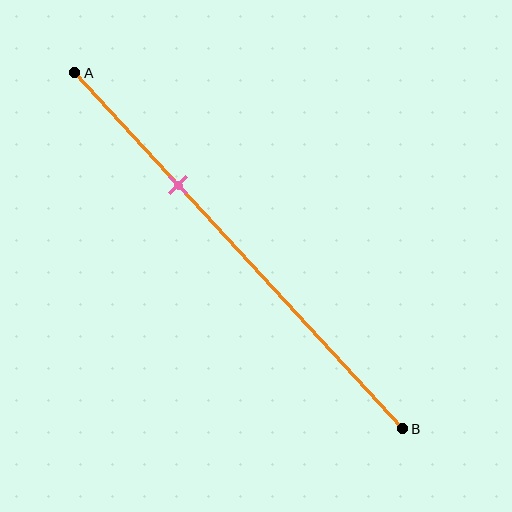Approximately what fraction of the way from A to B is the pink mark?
The pink mark is approximately 30% of the way from A to B.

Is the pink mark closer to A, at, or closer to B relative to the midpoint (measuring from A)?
The pink mark is closer to point A than the midpoint of segment AB.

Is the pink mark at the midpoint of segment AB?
No, the mark is at about 30% from A, not at the 50% midpoint.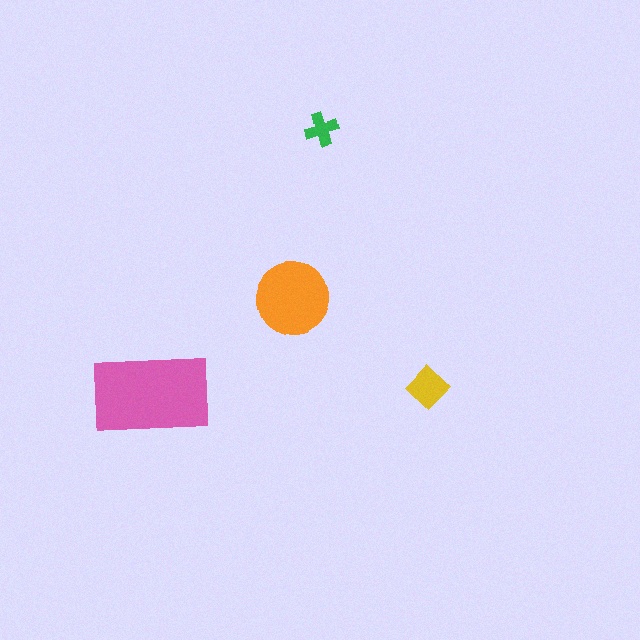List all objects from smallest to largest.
The green cross, the yellow diamond, the orange circle, the pink rectangle.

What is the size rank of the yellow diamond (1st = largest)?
3rd.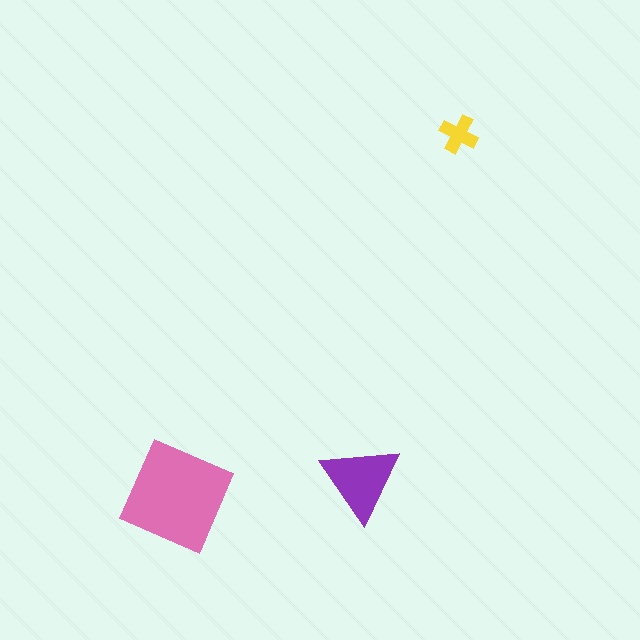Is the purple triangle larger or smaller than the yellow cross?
Larger.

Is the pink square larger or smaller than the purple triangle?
Larger.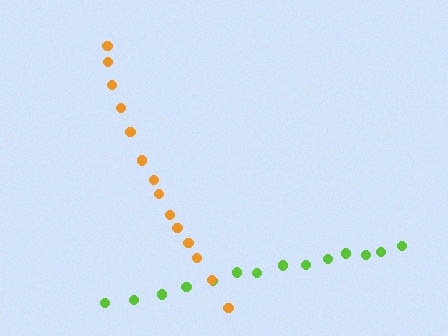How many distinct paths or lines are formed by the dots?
There are 2 distinct paths.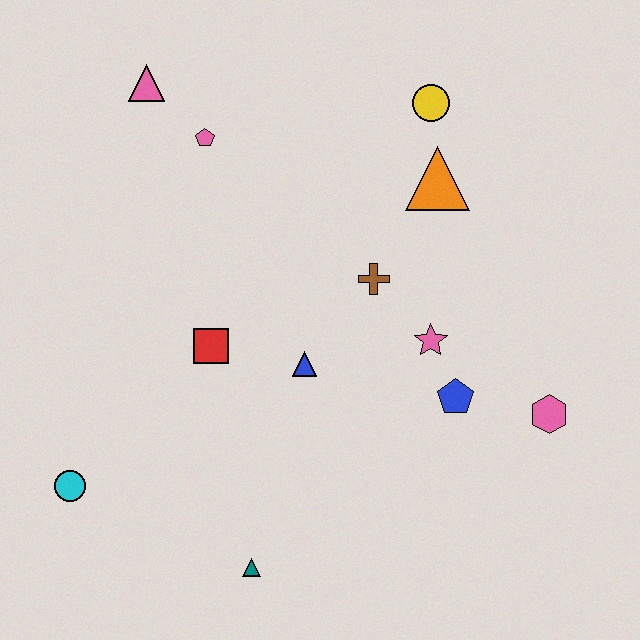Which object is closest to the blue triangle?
The red square is closest to the blue triangle.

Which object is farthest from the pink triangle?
The pink hexagon is farthest from the pink triangle.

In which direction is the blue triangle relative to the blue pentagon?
The blue triangle is to the left of the blue pentagon.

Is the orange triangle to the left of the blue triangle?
No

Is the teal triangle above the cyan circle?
No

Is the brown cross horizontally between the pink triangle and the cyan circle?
No